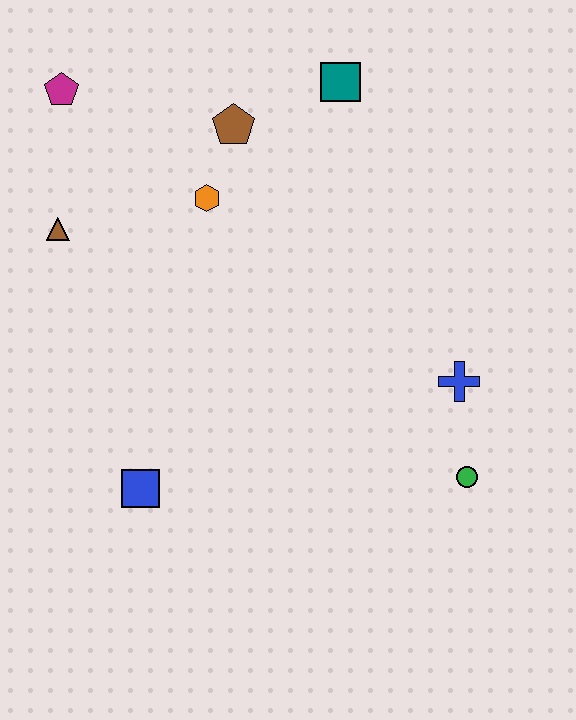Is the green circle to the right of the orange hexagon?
Yes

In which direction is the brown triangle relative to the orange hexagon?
The brown triangle is to the left of the orange hexagon.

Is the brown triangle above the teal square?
No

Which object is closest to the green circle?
The blue cross is closest to the green circle.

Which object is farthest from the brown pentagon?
The green circle is farthest from the brown pentagon.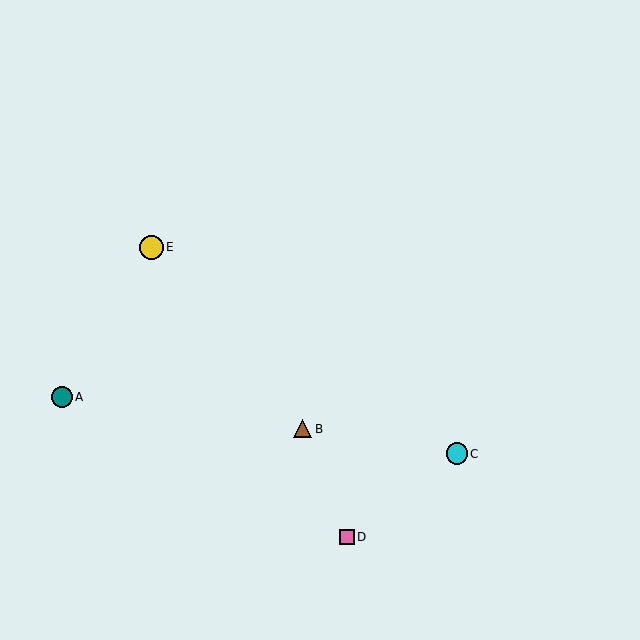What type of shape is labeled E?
Shape E is a yellow circle.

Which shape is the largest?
The yellow circle (labeled E) is the largest.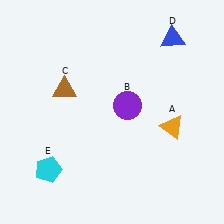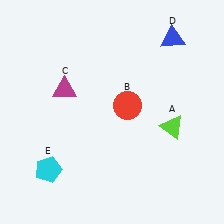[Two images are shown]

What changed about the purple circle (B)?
In Image 1, B is purple. In Image 2, it changed to red.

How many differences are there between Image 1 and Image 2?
There are 3 differences between the two images.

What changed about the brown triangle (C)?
In Image 1, C is brown. In Image 2, it changed to magenta.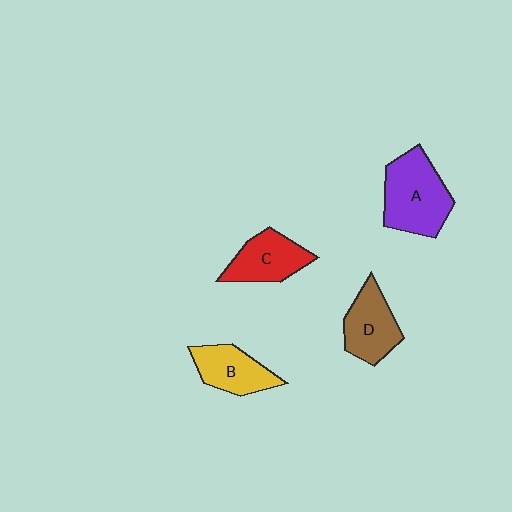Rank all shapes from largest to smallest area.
From largest to smallest: A (purple), D (brown), C (red), B (yellow).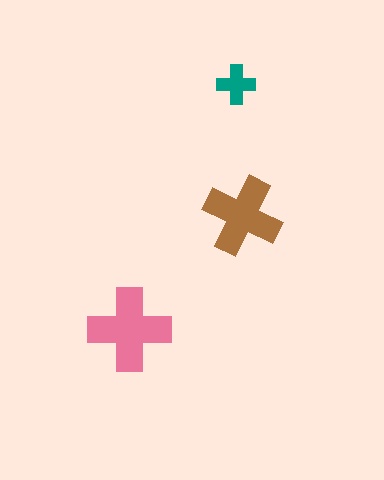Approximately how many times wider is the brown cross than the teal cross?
About 2 times wider.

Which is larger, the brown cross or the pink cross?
The pink one.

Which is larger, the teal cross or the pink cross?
The pink one.